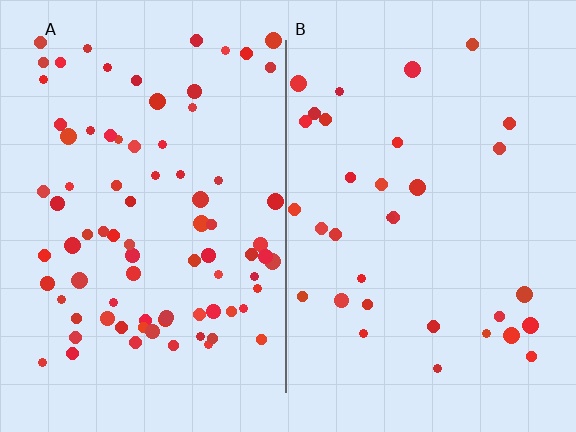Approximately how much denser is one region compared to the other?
Approximately 2.5× — region A over region B.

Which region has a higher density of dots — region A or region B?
A (the left).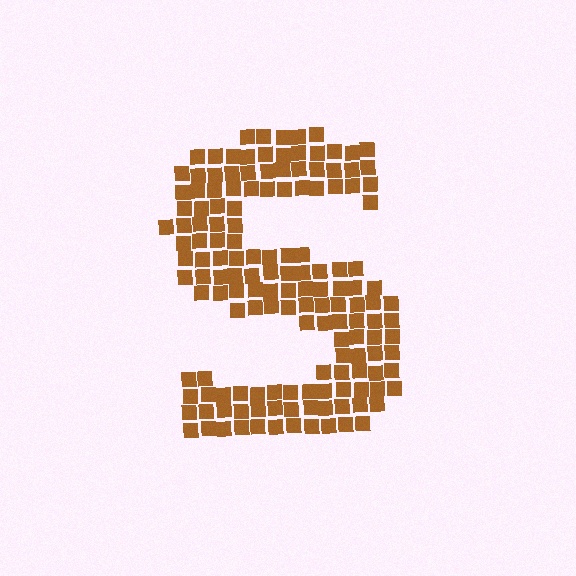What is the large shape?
The large shape is the letter S.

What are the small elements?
The small elements are squares.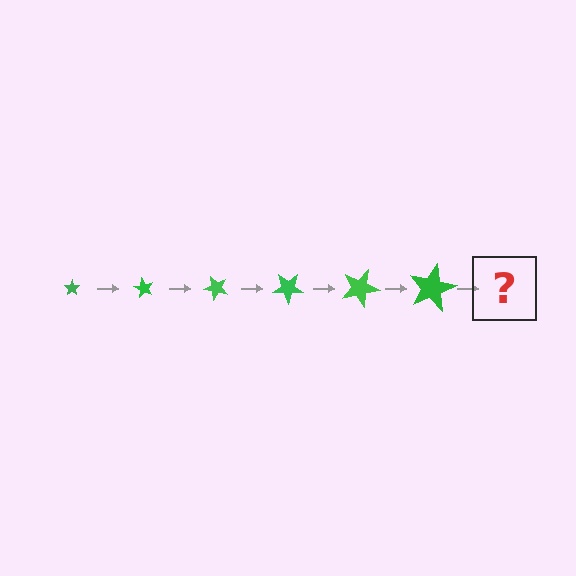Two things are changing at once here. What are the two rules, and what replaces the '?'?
The two rules are that the star grows larger each step and it rotates 60 degrees each step. The '?' should be a star, larger than the previous one and rotated 360 degrees from the start.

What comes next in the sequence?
The next element should be a star, larger than the previous one and rotated 360 degrees from the start.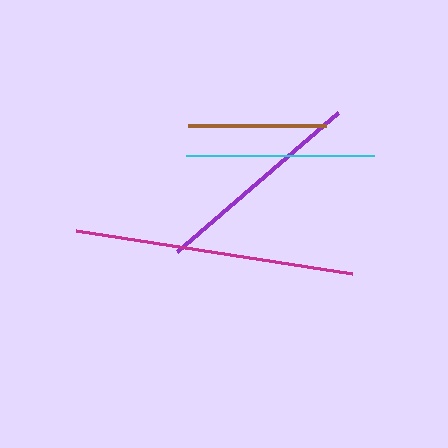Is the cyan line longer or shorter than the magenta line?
The magenta line is longer than the cyan line.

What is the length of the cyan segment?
The cyan segment is approximately 188 pixels long.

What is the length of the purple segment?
The purple segment is approximately 213 pixels long.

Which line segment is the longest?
The magenta line is the longest at approximately 280 pixels.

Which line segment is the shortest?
The brown line is the shortest at approximately 138 pixels.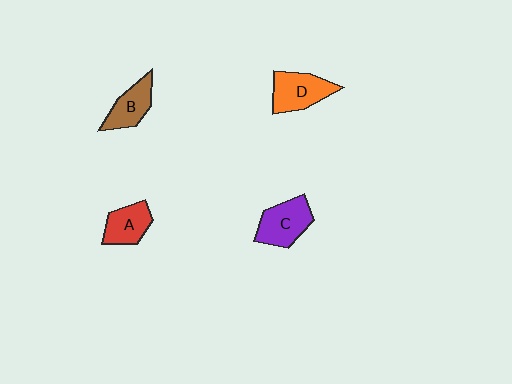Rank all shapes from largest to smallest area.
From largest to smallest: C (purple), D (orange), B (brown), A (red).